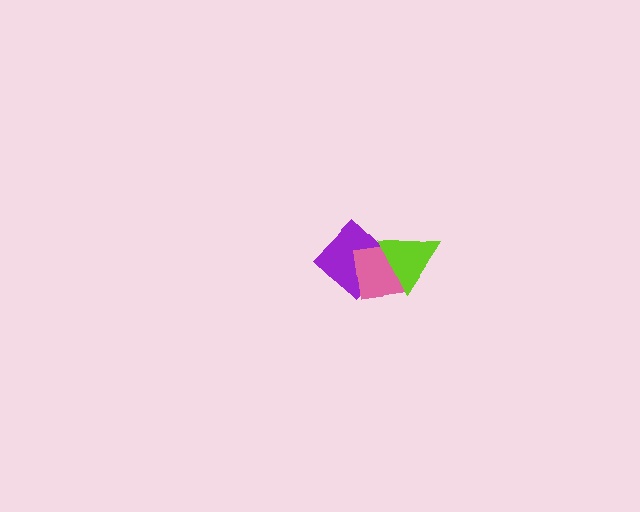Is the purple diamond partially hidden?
Yes, it is partially covered by another shape.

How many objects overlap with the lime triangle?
2 objects overlap with the lime triangle.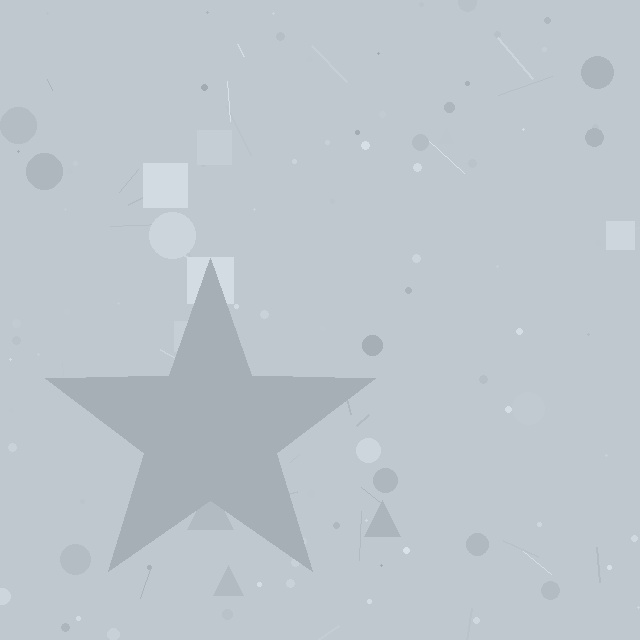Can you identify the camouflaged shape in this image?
The camouflaged shape is a star.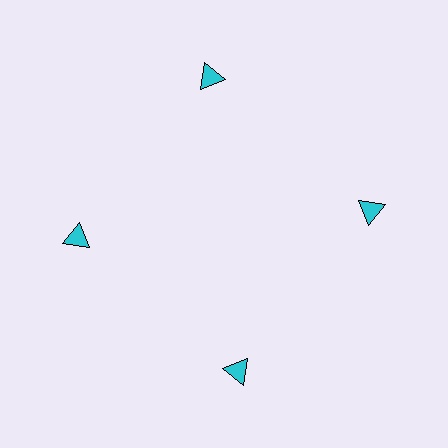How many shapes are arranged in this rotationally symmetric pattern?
There are 4 shapes, arranged in 4 groups of 1.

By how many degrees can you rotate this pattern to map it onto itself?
The pattern maps onto itself every 90 degrees of rotation.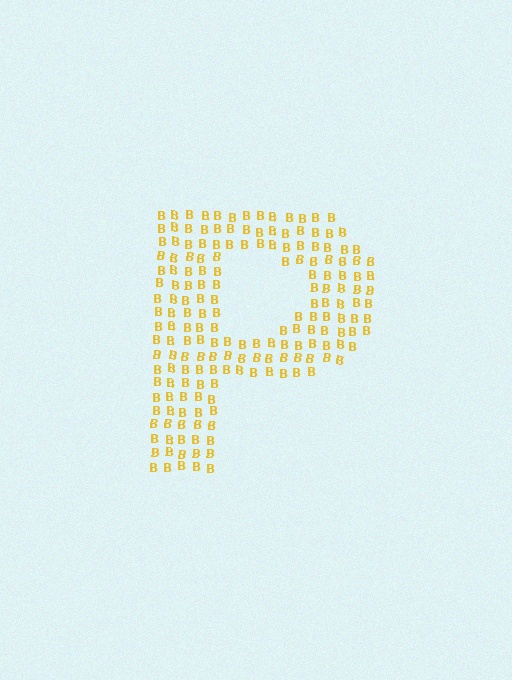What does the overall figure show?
The overall figure shows the letter P.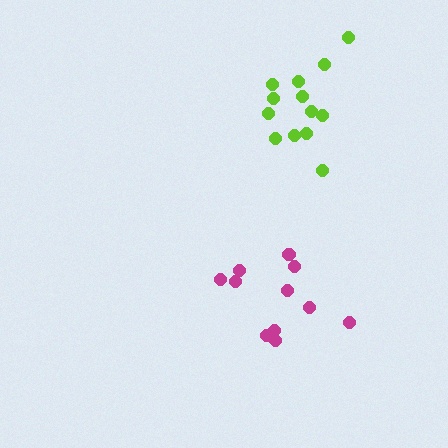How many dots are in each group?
Group 1: 11 dots, Group 2: 13 dots (24 total).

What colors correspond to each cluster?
The clusters are colored: magenta, lime.